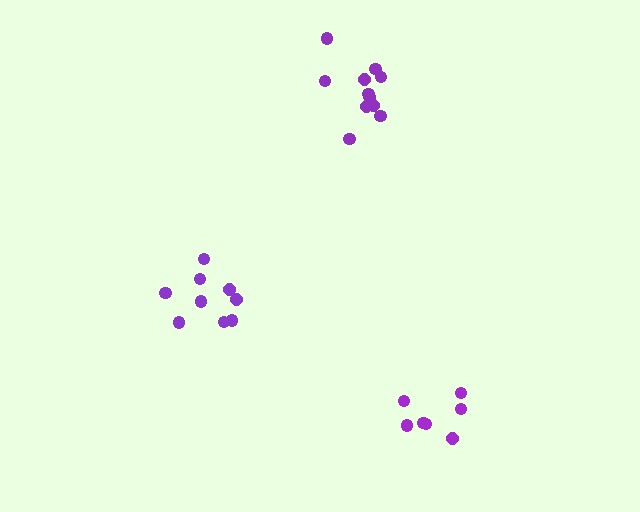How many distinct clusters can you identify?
There are 3 distinct clusters.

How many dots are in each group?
Group 1: 9 dots, Group 2: 11 dots, Group 3: 7 dots (27 total).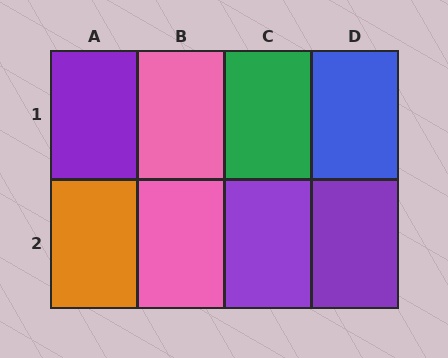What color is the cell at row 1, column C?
Green.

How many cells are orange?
1 cell is orange.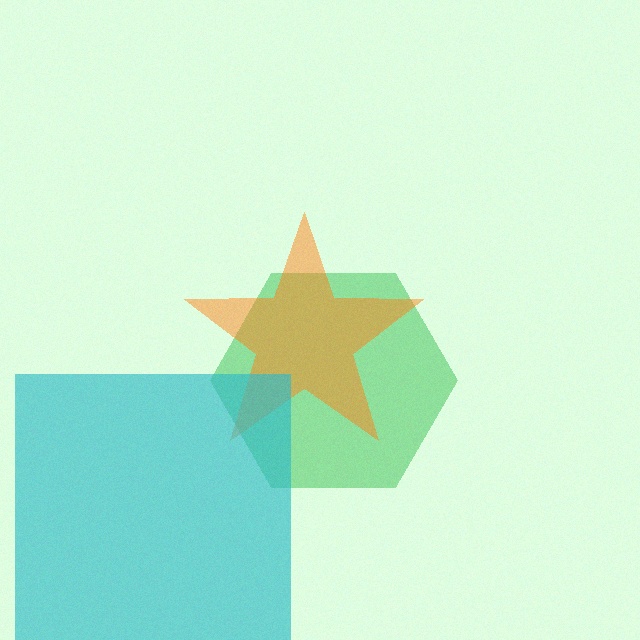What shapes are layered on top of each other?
The layered shapes are: a green hexagon, an orange star, a cyan square.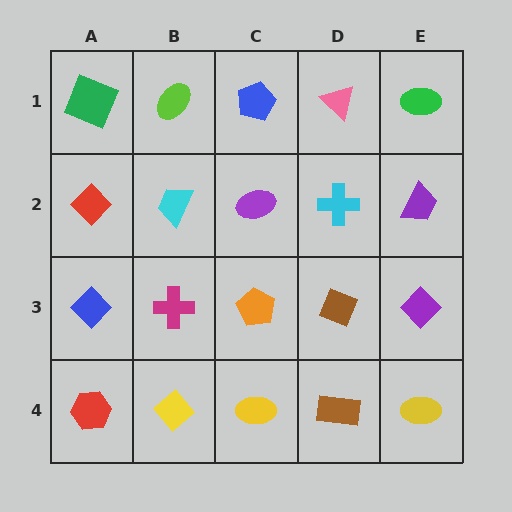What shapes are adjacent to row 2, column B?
A lime ellipse (row 1, column B), a magenta cross (row 3, column B), a red diamond (row 2, column A), a purple ellipse (row 2, column C).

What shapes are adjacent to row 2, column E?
A green ellipse (row 1, column E), a purple diamond (row 3, column E), a cyan cross (row 2, column D).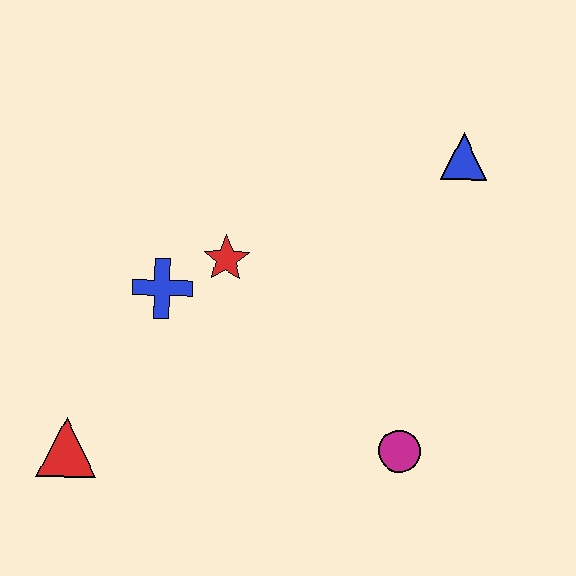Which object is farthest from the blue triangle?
The red triangle is farthest from the blue triangle.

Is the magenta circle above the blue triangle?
No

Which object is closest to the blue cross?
The red star is closest to the blue cross.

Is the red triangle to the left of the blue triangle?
Yes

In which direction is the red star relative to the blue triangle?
The red star is to the left of the blue triangle.